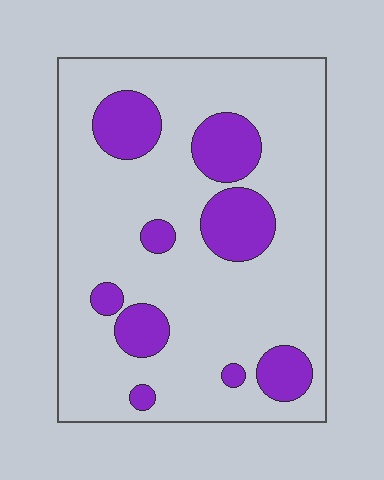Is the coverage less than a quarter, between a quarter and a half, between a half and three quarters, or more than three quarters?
Less than a quarter.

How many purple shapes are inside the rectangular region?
9.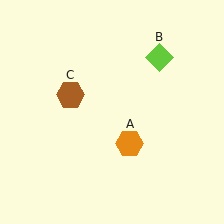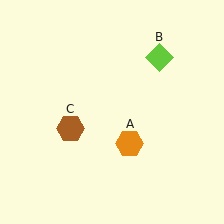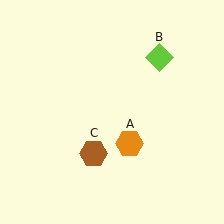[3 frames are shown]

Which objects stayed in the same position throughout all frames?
Orange hexagon (object A) and lime diamond (object B) remained stationary.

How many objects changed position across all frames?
1 object changed position: brown hexagon (object C).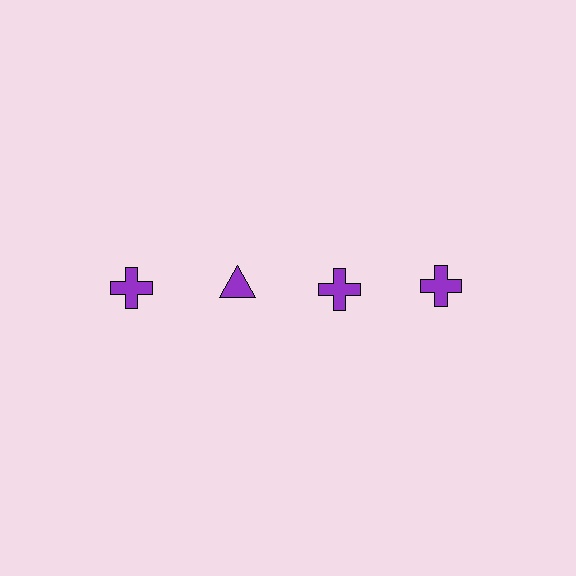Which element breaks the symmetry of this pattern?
The purple triangle in the top row, second from left column breaks the symmetry. All other shapes are purple crosses.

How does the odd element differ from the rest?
It has a different shape: triangle instead of cross.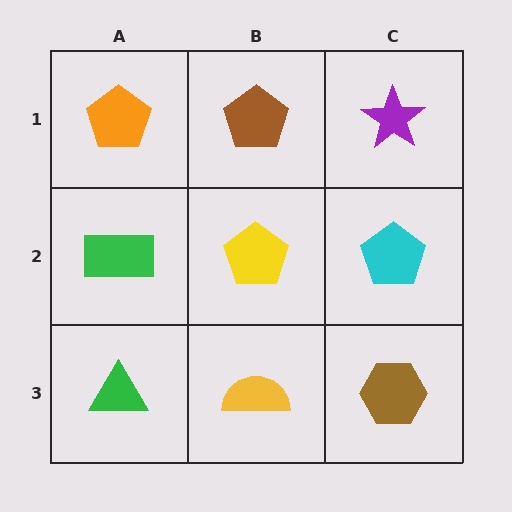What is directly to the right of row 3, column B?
A brown hexagon.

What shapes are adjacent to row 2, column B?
A brown pentagon (row 1, column B), a yellow semicircle (row 3, column B), a green rectangle (row 2, column A), a cyan pentagon (row 2, column C).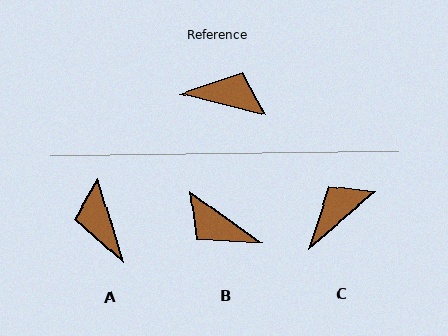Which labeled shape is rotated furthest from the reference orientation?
B, about 159 degrees away.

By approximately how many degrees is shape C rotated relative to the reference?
Approximately 54 degrees counter-clockwise.